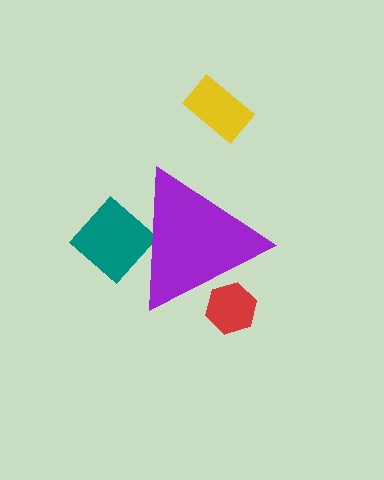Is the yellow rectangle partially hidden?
No, the yellow rectangle is fully visible.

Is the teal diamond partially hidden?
Yes, the teal diamond is partially hidden behind the purple triangle.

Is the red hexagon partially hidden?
Yes, the red hexagon is partially hidden behind the purple triangle.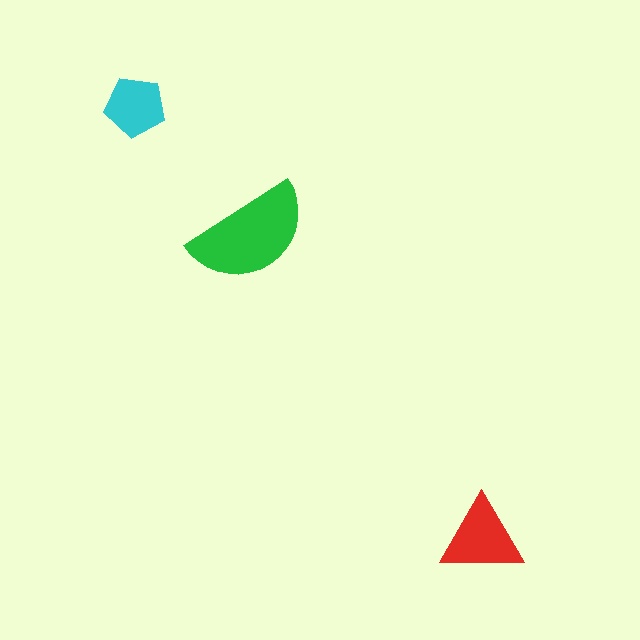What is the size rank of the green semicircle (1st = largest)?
1st.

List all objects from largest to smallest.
The green semicircle, the red triangle, the cyan pentagon.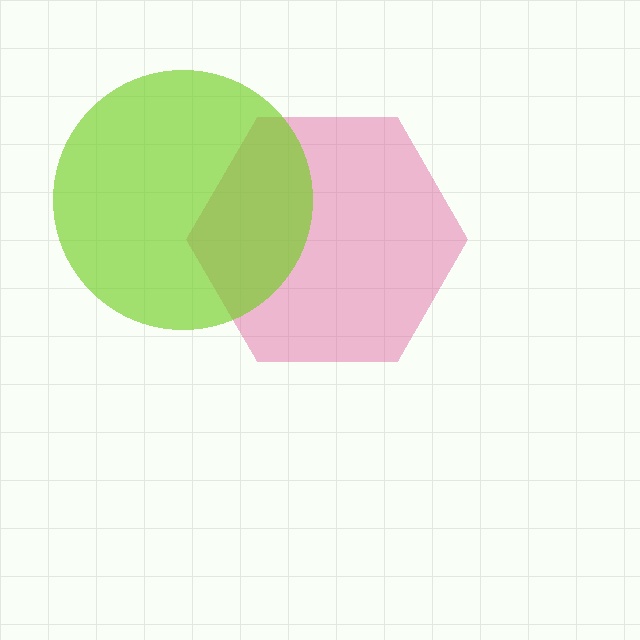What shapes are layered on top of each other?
The layered shapes are: a pink hexagon, a lime circle.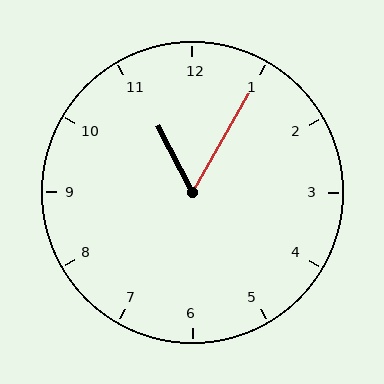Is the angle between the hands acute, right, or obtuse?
It is acute.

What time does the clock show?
11:05.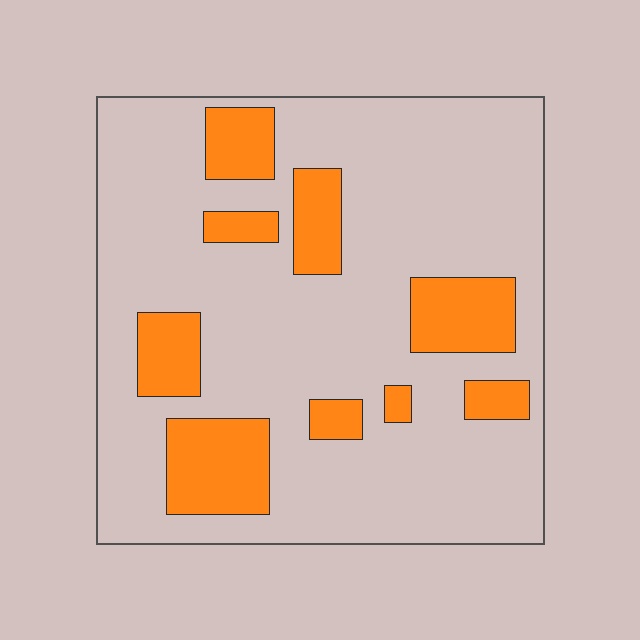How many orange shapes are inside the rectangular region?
9.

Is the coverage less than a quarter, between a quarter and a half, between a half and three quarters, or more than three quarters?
Less than a quarter.